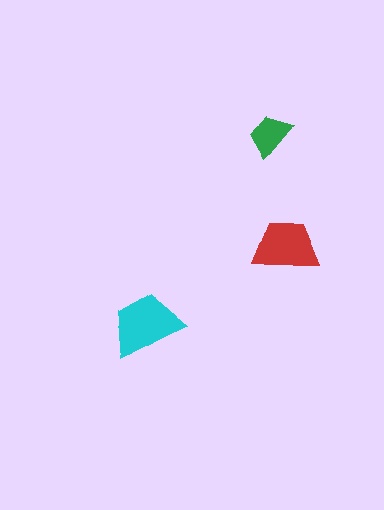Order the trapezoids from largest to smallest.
the cyan one, the red one, the green one.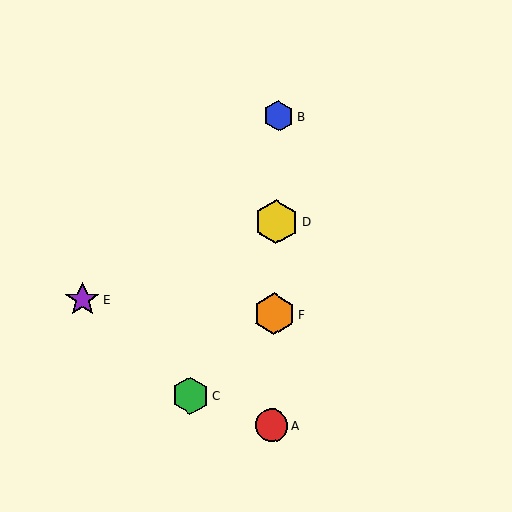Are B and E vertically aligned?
No, B is at x≈279 and E is at x≈82.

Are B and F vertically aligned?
Yes, both are at x≈279.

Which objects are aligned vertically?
Objects A, B, D, F are aligned vertically.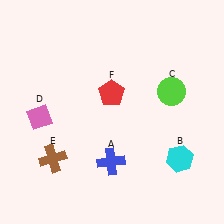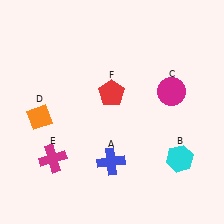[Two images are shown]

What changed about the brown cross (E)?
In Image 1, E is brown. In Image 2, it changed to magenta.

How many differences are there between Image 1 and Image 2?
There are 3 differences between the two images.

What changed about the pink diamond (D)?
In Image 1, D is pink. In Image 2, it changed to orange.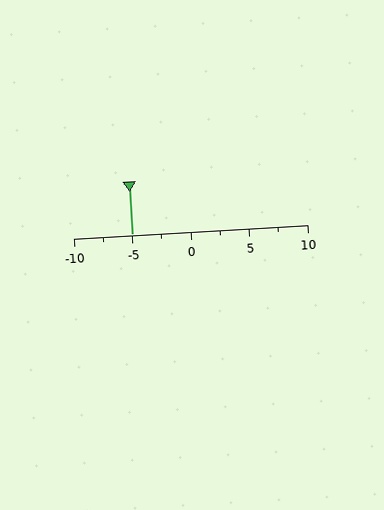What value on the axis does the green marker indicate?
The marker indicates approximately -5.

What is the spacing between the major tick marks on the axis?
The major ticks are spaced 5 apart.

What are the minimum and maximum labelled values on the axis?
The axis runs from -10 to 10.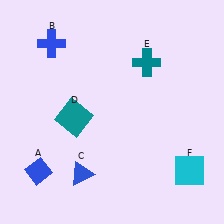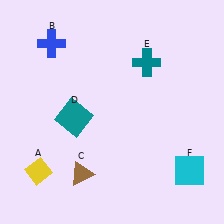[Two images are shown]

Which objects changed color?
A changed from blue to yellow. C changed from blue to brown.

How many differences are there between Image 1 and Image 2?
There are 2 differences between the two images.